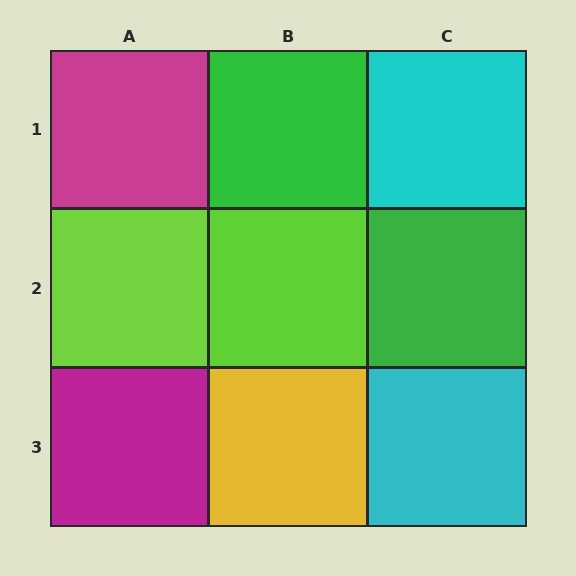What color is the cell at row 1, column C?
Cyan.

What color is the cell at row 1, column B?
Green.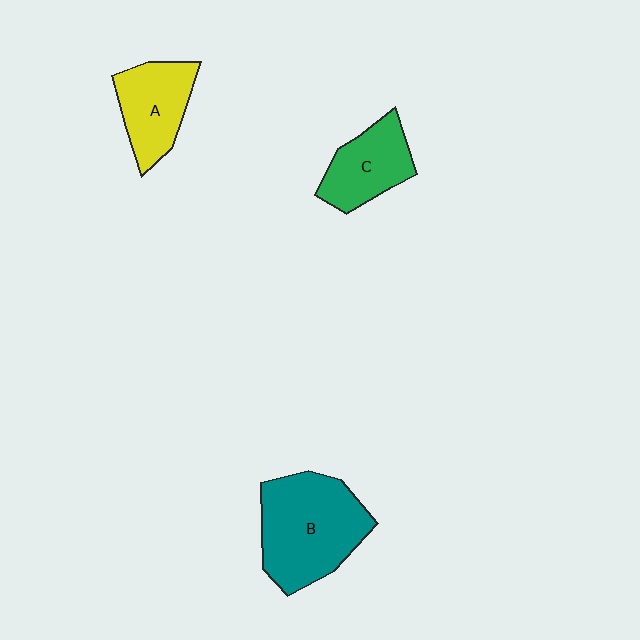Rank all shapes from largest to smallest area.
From largest to smallest: B (teal), A (yellow), C (green).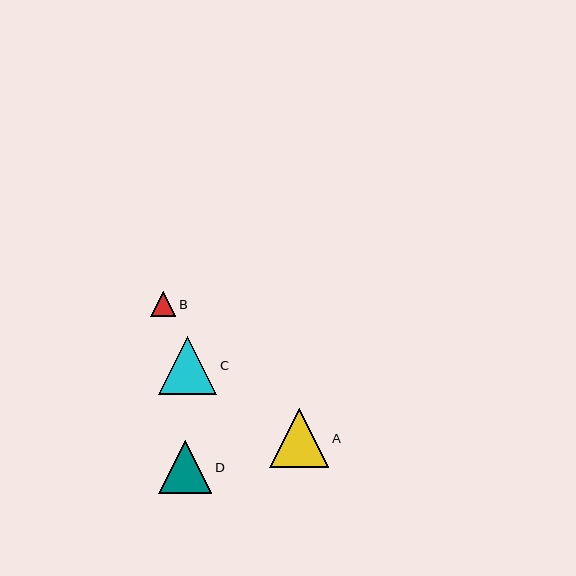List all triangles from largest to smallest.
From largest to smallest: A, C, D, B.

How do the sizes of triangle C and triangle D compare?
Triangle C and triangle D are approximately the same size.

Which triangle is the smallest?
Triangle B is the smallest with a size of approximately 25 pixels.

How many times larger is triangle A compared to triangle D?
Triangle A is approximately 1.1 times the size of triangle D.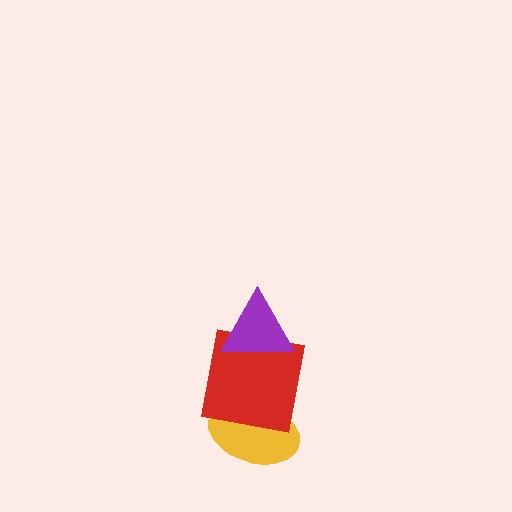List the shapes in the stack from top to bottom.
From top to bottom: the purple triangle, the red square, the yellow ellipse.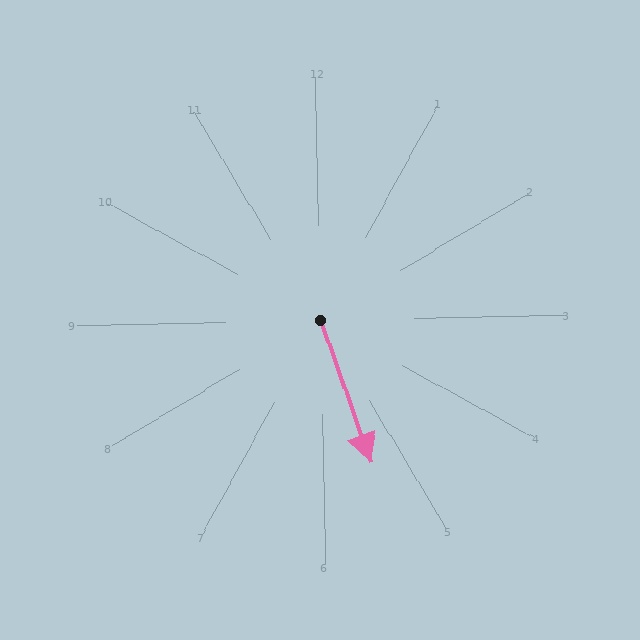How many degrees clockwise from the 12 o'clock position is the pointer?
Approximately 162 degrees.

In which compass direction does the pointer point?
South.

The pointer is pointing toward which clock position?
Roughly 5 o'clock.